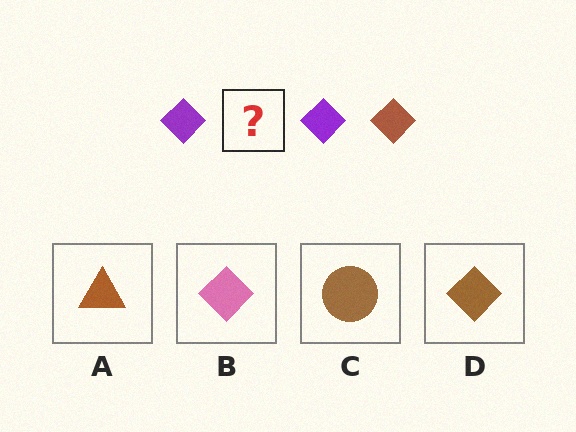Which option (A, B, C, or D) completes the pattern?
D.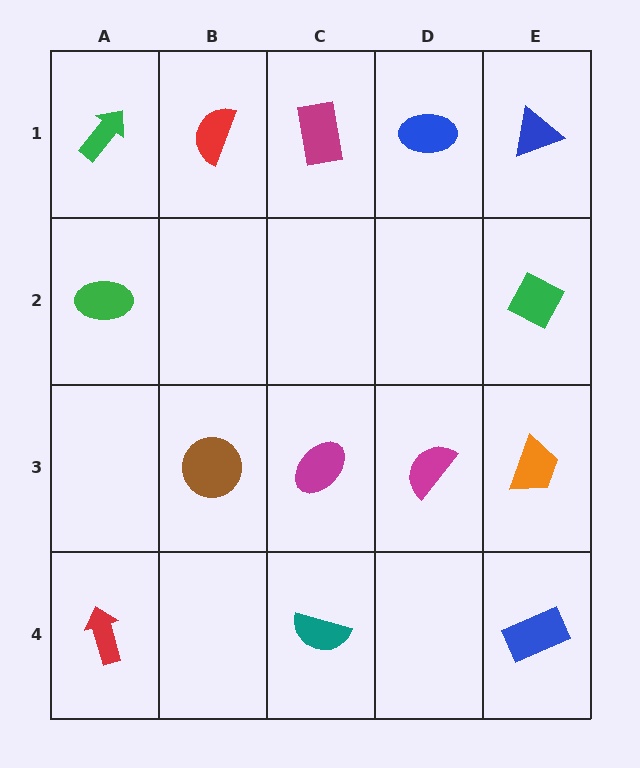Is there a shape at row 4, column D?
No, that cell is empty.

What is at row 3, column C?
A magenta ellipse.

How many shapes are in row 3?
4 shapes.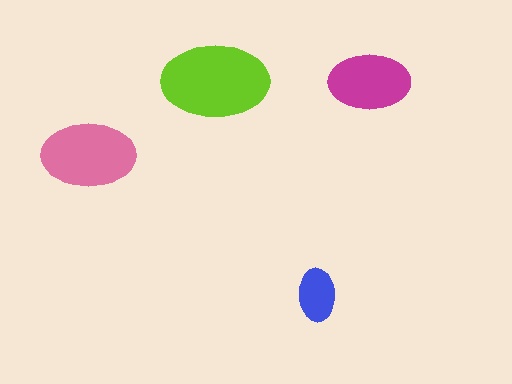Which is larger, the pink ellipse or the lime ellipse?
The lime one.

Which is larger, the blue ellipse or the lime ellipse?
The lime one.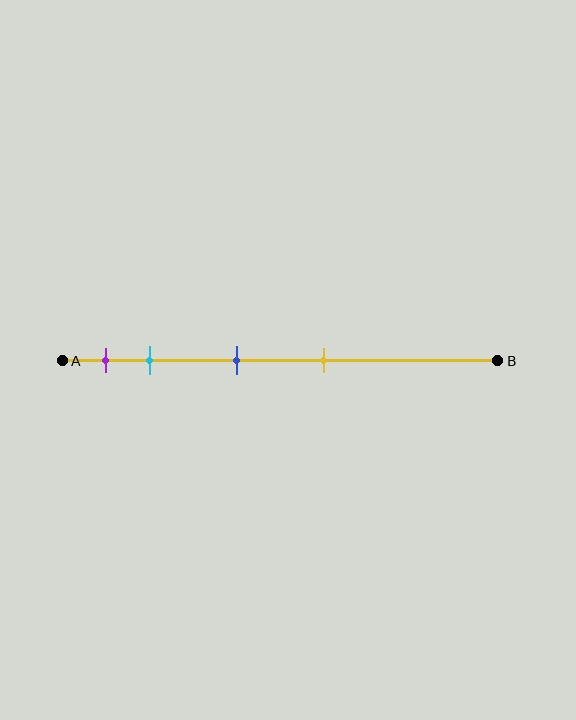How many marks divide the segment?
There are 4 marks dividing the segment.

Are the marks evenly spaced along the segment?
No, the marks are not evenly spaced.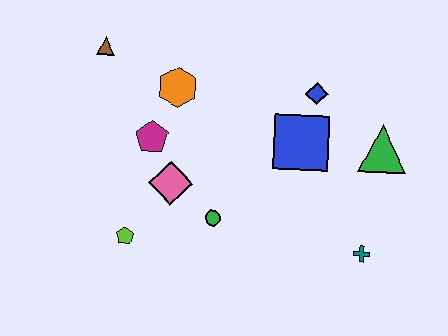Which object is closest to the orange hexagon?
The magenta pentagon is closest to the orange hexagon.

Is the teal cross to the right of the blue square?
Yes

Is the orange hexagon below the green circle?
No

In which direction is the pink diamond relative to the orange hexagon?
The pink diamond is below the orange hexagon.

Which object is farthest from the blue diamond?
The lime pentagon is farthest from the blue diamond.